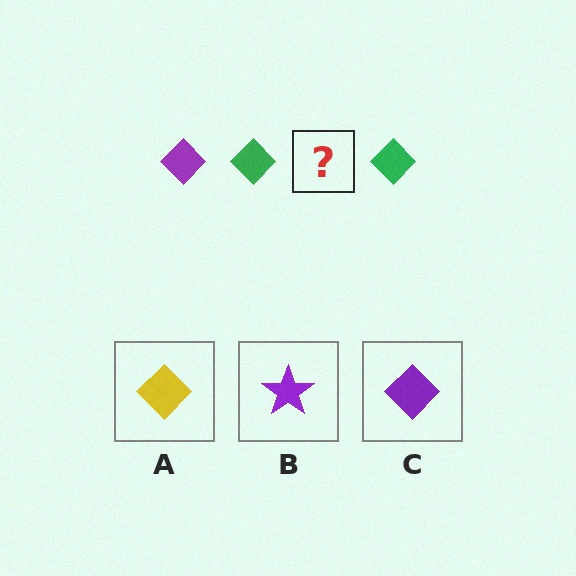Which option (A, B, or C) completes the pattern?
C.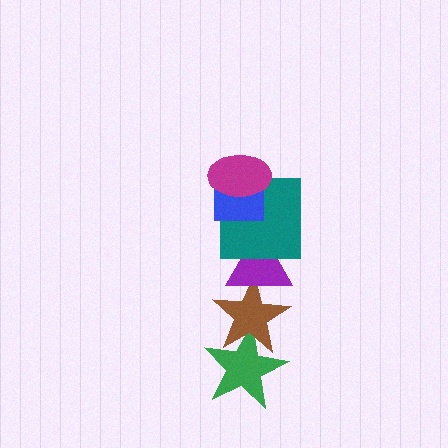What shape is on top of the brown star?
The purple triangle is on top of the brown star.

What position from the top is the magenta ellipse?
The magenta ellipse is 1st from the top.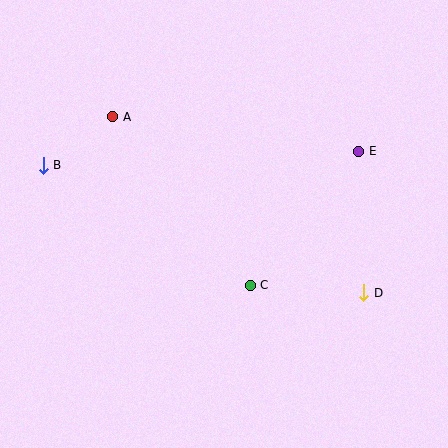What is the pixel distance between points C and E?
The distance between C and E is 173 pixels.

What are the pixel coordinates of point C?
Point C is at (250, 286).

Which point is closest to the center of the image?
Point C at (250, 286) is closest to the center.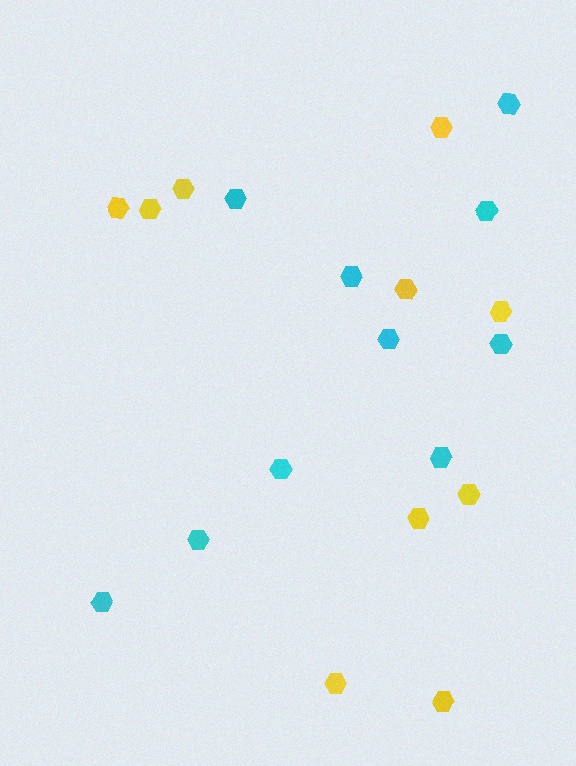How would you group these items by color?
There are 2 groups: one group of yellow hexagons (10) and one group of cyan hexagons (10).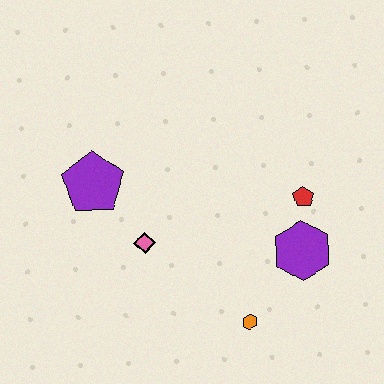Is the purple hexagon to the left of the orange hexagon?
No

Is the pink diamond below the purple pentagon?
Yes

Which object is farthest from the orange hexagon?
The purple pentagon is farthest from the orange hexagon.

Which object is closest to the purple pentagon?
The pink diamond is closest to the purple pentagon.